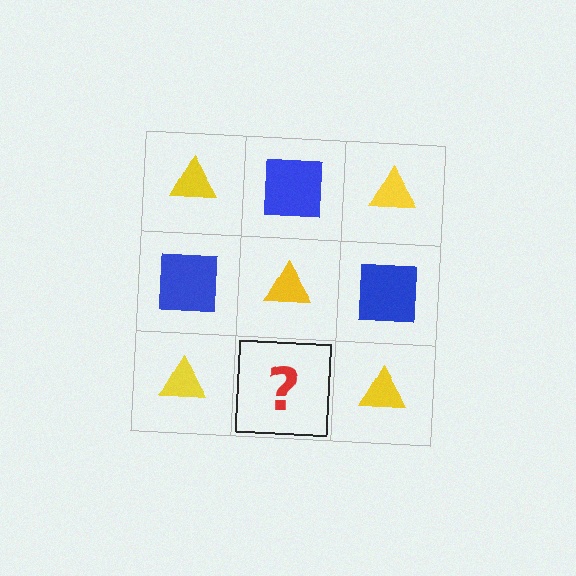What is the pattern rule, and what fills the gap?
The rule is that it alternates yellow triangle and blue square in a checkerboard pattern. The gap should be filled with a blue square.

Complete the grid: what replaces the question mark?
The question mark should be replaced with a blue square.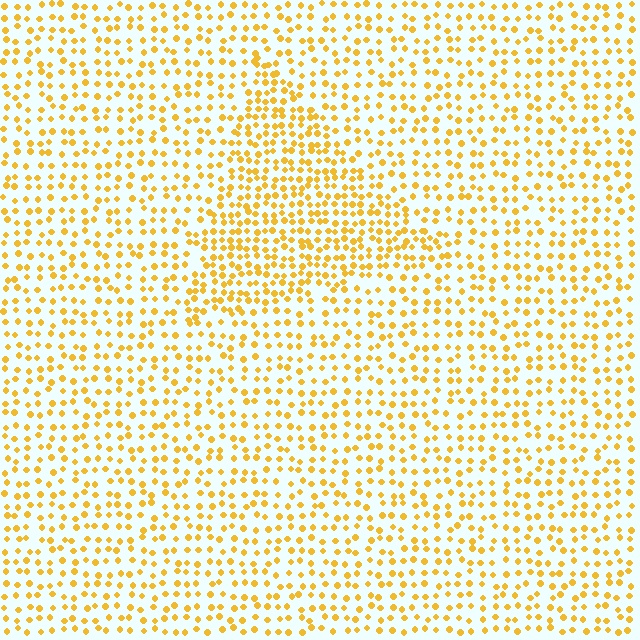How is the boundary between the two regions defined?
The boundary is defined by a change in element density (approximately 1.7x ratio). All elements are the same color, size, and shape.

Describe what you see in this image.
The image contains small yellow elements arranged at two different densities. A triangle-shaped region is visible where the elements are more densely packed than the surrounding area.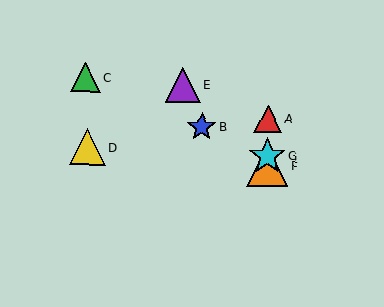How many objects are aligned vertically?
3 objects (A, F, G) are aligned vertically.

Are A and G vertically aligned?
Yes, both are at x≈268.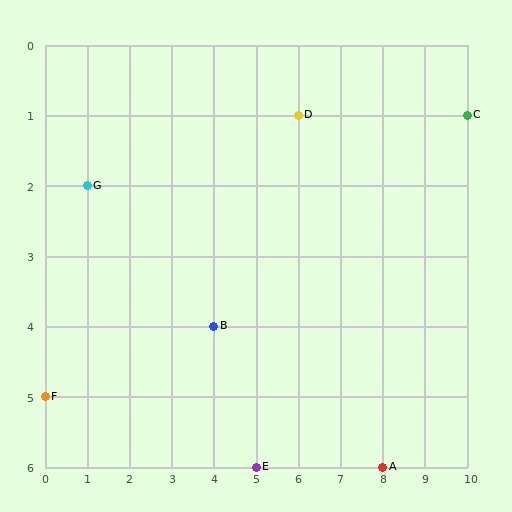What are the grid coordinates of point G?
Point G is at grid coordinates (1, 2).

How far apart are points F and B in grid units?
Points F and B are 4 columns and 1 row apart (about 4.1 grid units diagonally).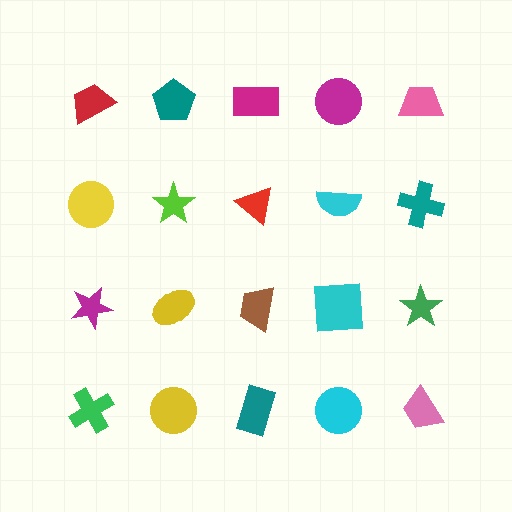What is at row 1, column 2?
A teal pentagon.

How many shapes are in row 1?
5 shapes.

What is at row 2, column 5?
A teal cross.